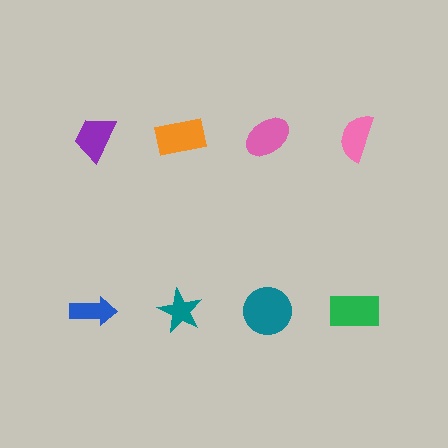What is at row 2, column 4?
A green rectangle.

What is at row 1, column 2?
An orange rectangle.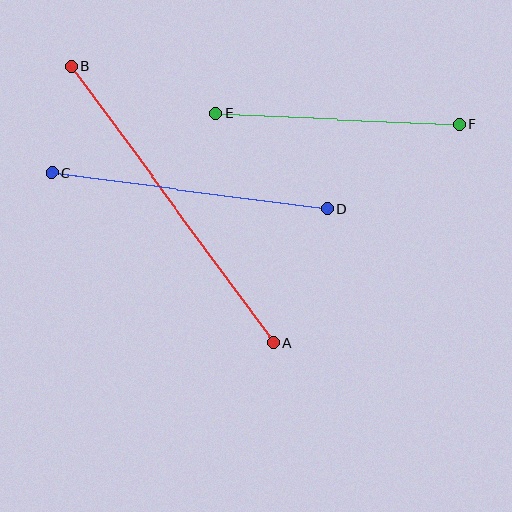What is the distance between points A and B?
The distance is approximately 343 pixels.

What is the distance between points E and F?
The distance is approximately 244 pixels.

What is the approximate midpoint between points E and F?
The midpoint is at approximately (337, 119) pixels.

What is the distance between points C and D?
The distance is approximately 278 pixels.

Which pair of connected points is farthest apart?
Points A and B are farthest apart.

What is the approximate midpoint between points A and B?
The midpoint is at approximately (172, 204) pixels.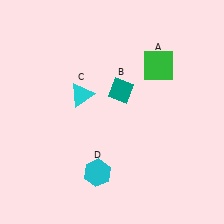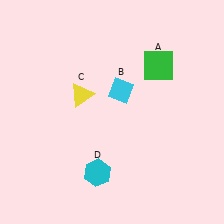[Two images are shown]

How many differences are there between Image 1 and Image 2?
There are 2 differences between the two images.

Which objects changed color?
B changed from teal to cyan. C changed from cyan to yellow.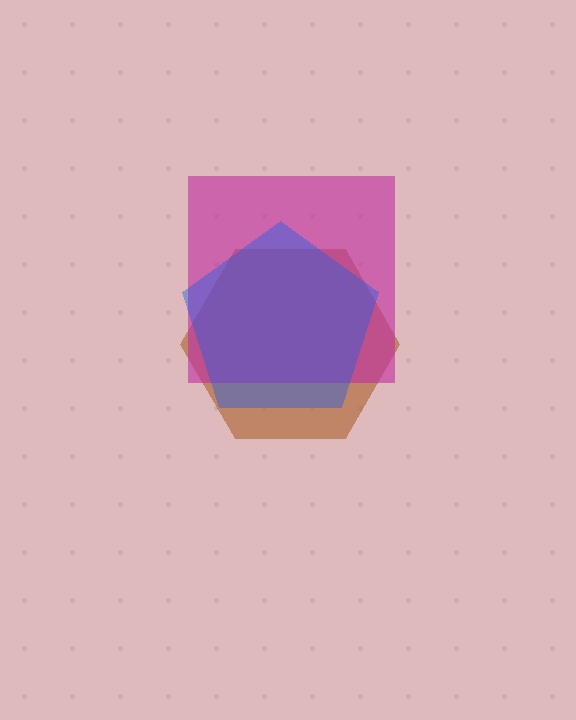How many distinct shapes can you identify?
There are 3 distinct shapes: a brown hexagon, a magenta square, a blue pentagon.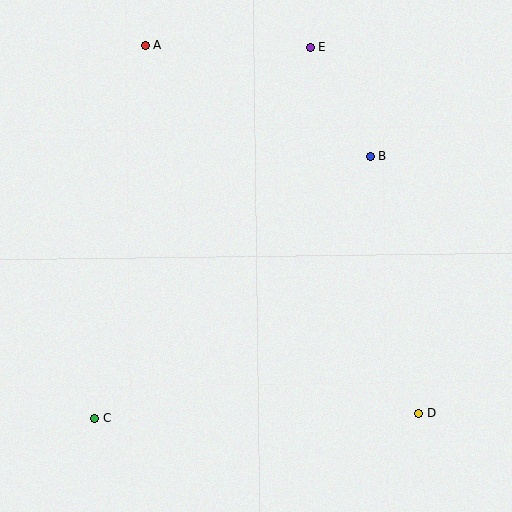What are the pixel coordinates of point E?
Point E is at (311, 48).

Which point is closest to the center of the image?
Point B at (370, 156) is closest to the center.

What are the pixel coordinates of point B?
Point B is at (370, 156).